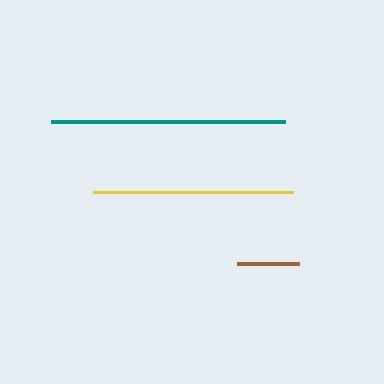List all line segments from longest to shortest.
From longest to shortest: teal, yellow, brown.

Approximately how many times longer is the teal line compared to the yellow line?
The teal line is approximately 1.2 times the length of the yellow line.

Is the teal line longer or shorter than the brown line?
The teal line is longer than the brown line.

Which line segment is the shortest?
The brown line is the shortest at approximately 61 pixels.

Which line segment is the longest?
The teal line is the longest at approximately 234 pixels.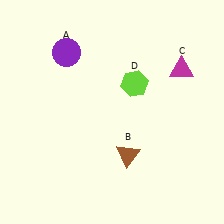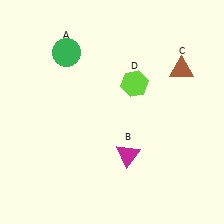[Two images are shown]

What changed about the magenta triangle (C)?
In Image 1, C is magenta. In Image 2, it changed to brown.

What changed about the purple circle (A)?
In Image 1, A is purple. In Image 2, it changed to green.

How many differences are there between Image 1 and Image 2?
There are 3 differences between the two images.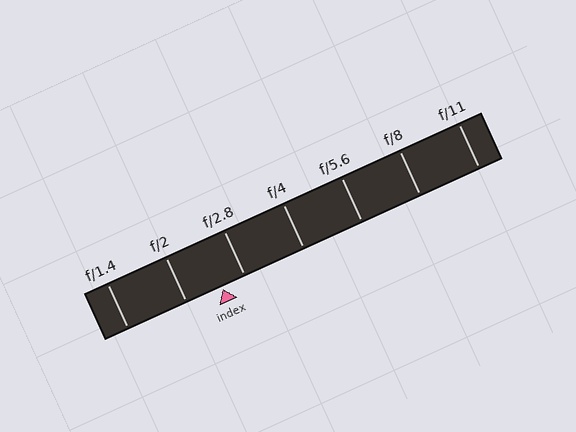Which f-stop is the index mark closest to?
The index mark is closest to f/2.8.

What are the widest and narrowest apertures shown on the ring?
The widest aperture shown is f/1.4 and the narrowest is f/11.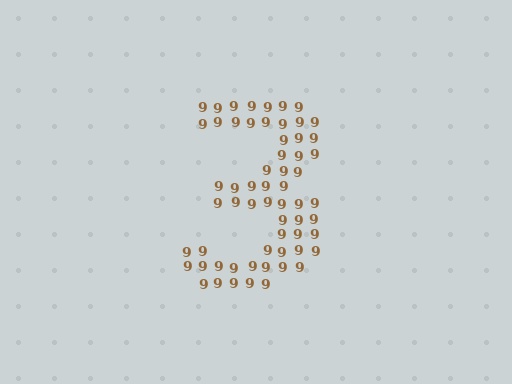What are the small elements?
The small elements are digit 9's.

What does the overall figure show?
The overall figure shows the digit 3.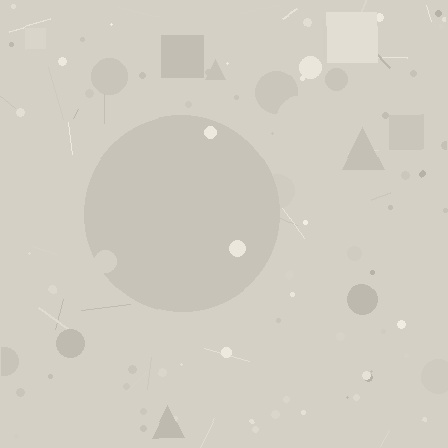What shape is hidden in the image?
A circle is hidden in the image.